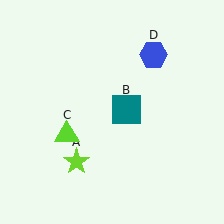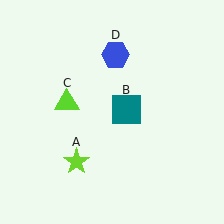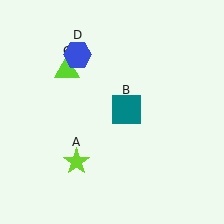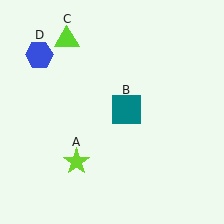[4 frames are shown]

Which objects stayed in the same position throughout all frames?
Lime star (object A) and teal square (object B) remained stationary.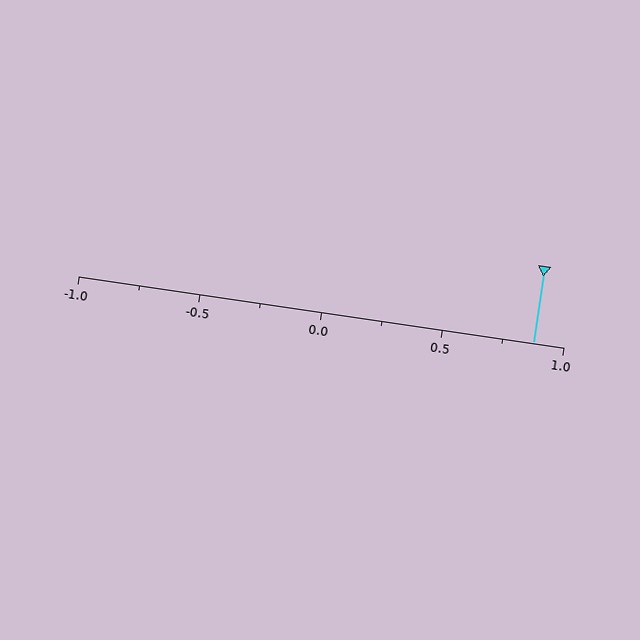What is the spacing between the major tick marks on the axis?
The major ticks are spaced 0.5 apart.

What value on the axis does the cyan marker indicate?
The marker indicates approximately 0.88.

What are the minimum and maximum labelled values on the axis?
The axis runs from -1.0 to 1.0.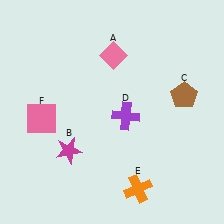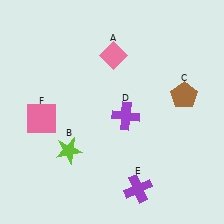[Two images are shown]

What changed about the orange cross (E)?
In Image 1, E is orange. In Image 2, it changed to purple.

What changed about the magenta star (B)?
In Image 1, B is magenta. In Image 2, it changed to lime.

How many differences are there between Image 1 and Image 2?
There are 2 differences between the two images.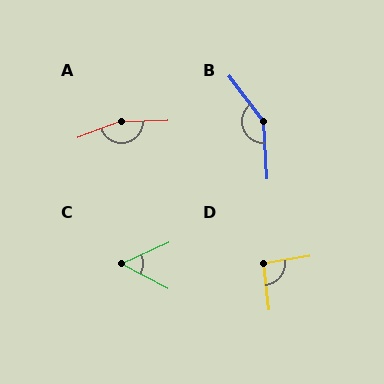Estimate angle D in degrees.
Approximately 92 degrees.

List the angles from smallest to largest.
C (52°), D (92°), B (146°), A (161°).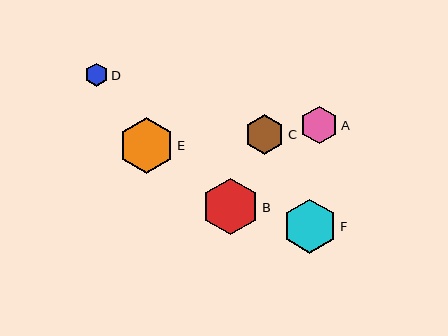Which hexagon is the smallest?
Hexagon D is the smallest with a size of approximately 23 pixels.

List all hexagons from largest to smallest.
From largest to smallest: B, E, F, C, A, D.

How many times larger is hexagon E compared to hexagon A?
Hexagon E is approximately 1.5 times the size of hexagon A.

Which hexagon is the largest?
Hexagon B is the largest with a size of approximately 57 pixels.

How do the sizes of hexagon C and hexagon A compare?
Hexagon C and hexagon A are approximately the same size.